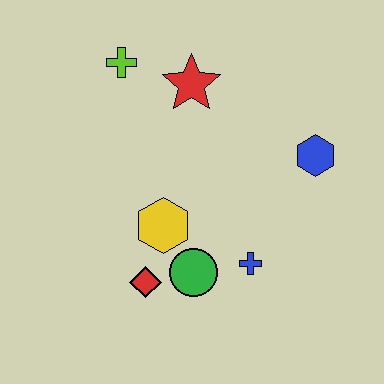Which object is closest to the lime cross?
The red star is closest to the lime cross.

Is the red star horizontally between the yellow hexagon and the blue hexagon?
Yes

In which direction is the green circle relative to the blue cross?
The green circle is to the left of the blue cross.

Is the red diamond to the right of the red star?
No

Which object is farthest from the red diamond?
The lime cross is farthest from the red diamond.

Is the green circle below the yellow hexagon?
Yes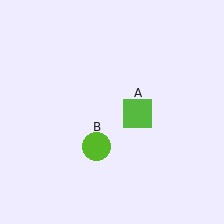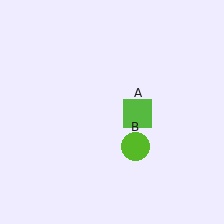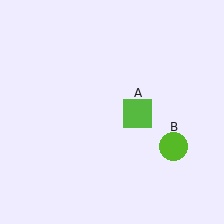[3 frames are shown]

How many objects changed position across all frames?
1 object changed position: lime circle (object B).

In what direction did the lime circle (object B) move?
The lime circle (object B) moved right.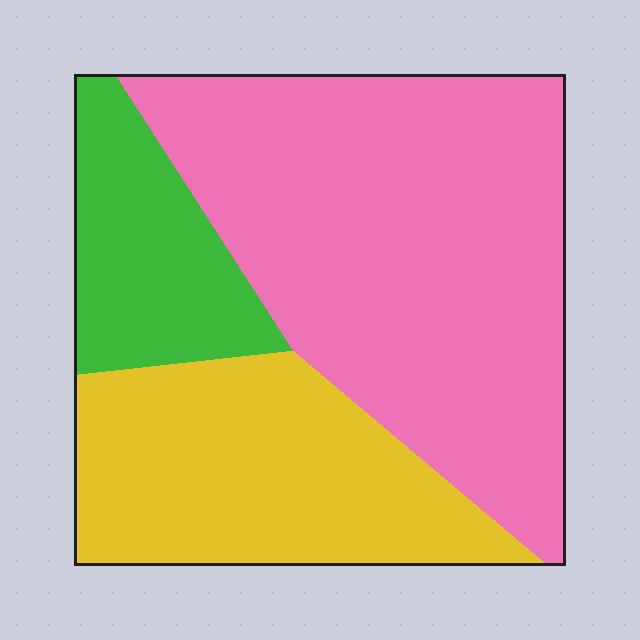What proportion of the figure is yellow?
Yellow takes up between a sixth and a third of the figure.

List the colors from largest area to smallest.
From largest to smallest: pink, yellow, green.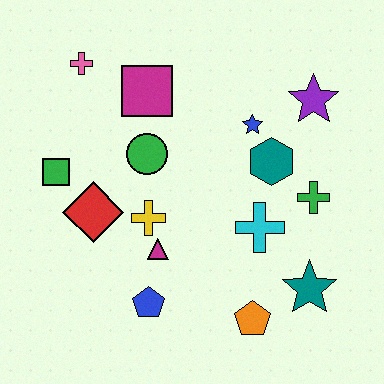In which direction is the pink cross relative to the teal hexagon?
The pink cross is to the left of the teal hexagon.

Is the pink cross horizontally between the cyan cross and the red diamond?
No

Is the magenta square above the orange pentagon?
Yes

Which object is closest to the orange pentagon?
The teal star is closest to the orange pentagon.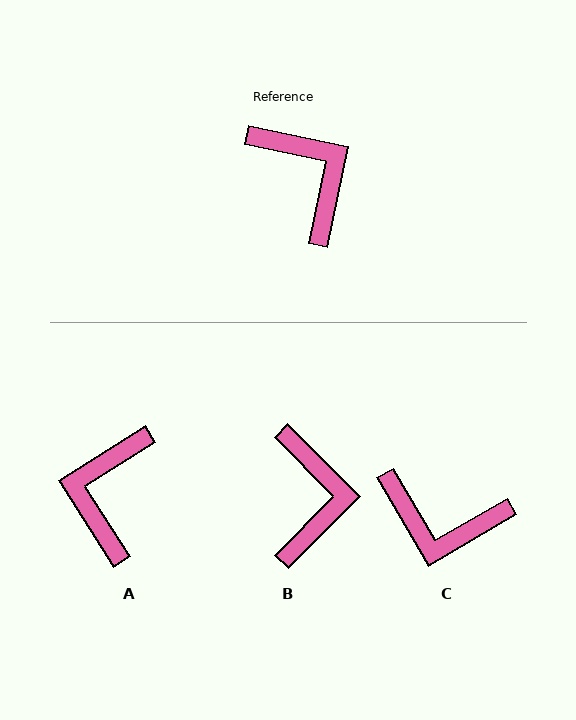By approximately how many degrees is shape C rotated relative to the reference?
Approximately 138 degrees clockwise.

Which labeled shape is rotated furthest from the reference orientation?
C, about 138 degrees away.